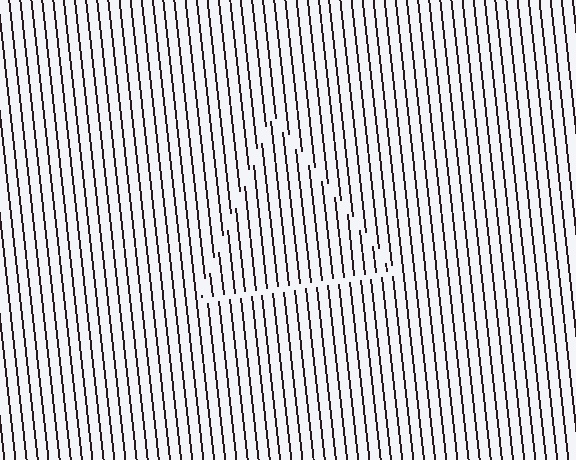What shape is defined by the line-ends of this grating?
An illusory triangle. The interior of the shape contains the same grating, shifted by half a period — the contour is defined by the phase discontinuity where line-ends from the inner and outer gratings abut.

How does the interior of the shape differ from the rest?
The interior of the shape contains the same grating, shifted by half a period — the contour is defined by the phase discontinuity where line-ends from the inner and outer gratings abut.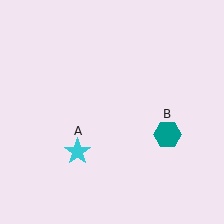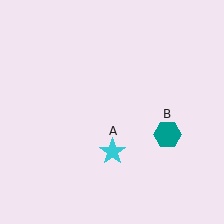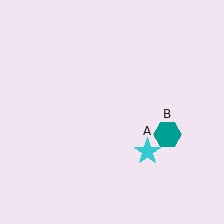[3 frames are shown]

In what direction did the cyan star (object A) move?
The cyan star (object A) moved right.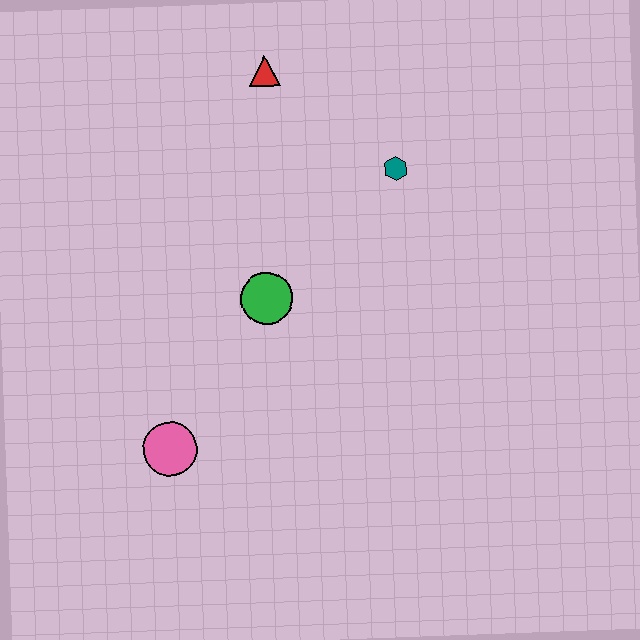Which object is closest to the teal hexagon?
The red triangle is closest to the teal hexagon.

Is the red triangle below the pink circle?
No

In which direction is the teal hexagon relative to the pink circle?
The teal hexagon is above the pink circle.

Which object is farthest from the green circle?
The red triangle is farthest from the green circle.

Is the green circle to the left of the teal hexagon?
Yes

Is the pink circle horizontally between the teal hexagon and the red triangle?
No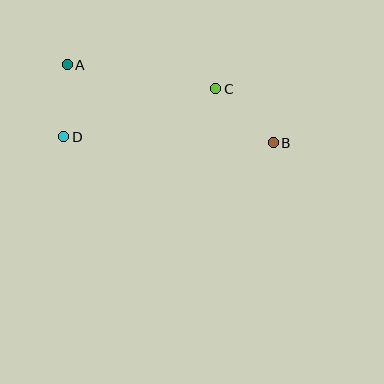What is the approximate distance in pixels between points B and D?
The distance between B and D is approximately 210 pixels.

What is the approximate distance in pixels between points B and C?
The distance between B and C is approximately 79 pixels.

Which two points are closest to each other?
Points A and D are closest to each other.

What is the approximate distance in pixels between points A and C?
The distance between A and C is approximately 150 pixels.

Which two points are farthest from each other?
Points A and B are farthest from each other.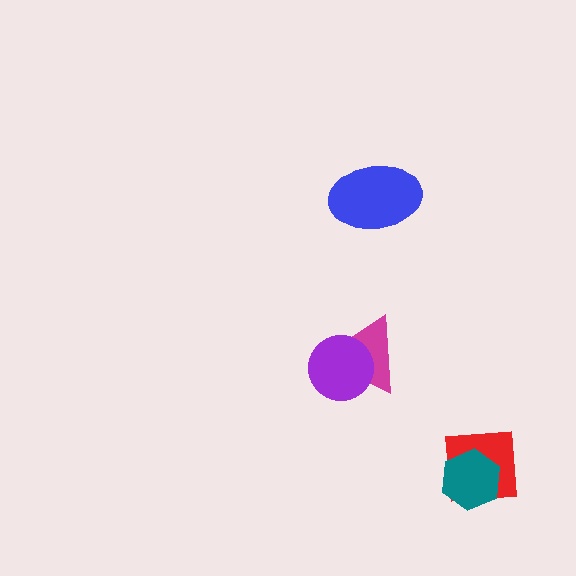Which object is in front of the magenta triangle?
The purple circle is in front of the magenta triangle.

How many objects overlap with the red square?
1 object overlaps with the red square.